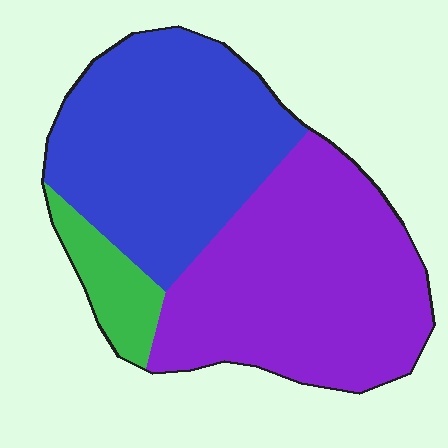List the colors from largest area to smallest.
From largest to smallest: purple, blue, green.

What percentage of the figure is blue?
Blue covers around 45% of the figure.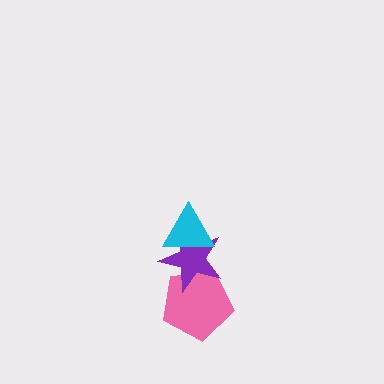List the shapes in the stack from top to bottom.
From top to bottom: the cyan triangle, the purple star, the pink pentagon.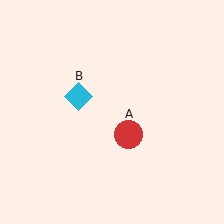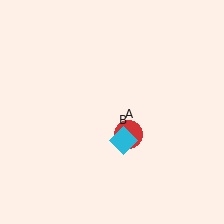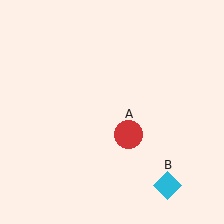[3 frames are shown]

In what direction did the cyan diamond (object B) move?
The cyan diamond (object B) moved down and to the right.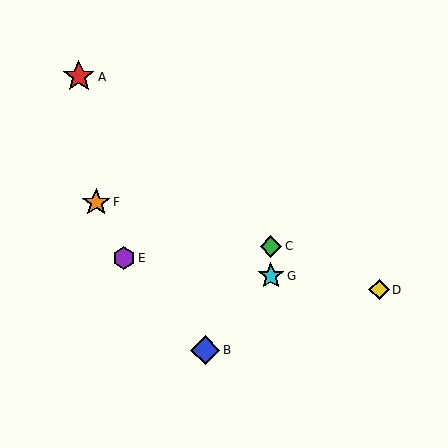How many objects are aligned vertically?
2 objects (C, G) are aligned vertically.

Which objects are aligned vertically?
Objects C, G are aligned vertically.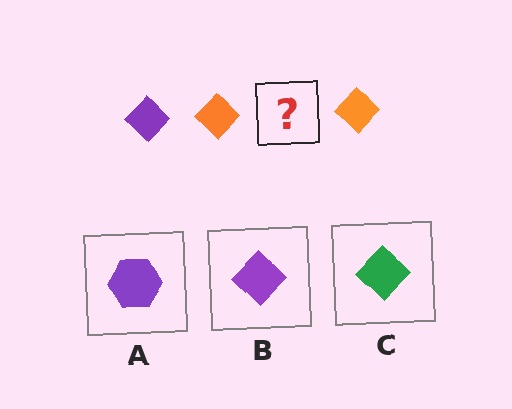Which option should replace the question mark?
Option B.